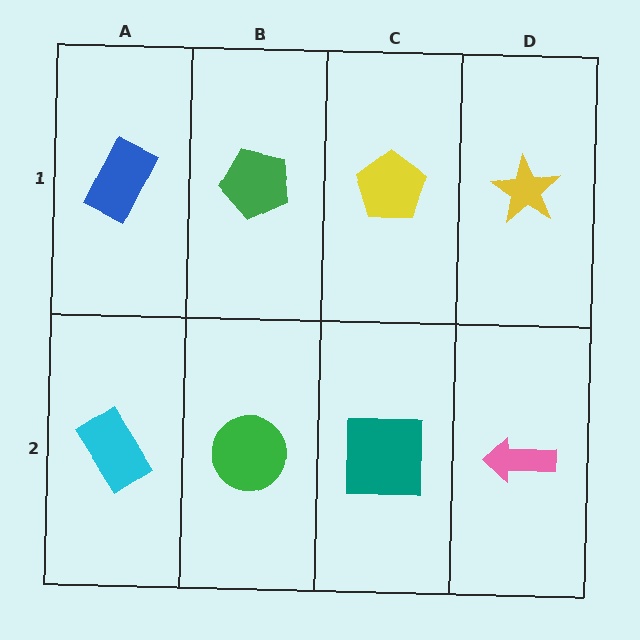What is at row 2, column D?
A pink arrow.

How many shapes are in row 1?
4 shapes.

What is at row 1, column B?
A green pentagon.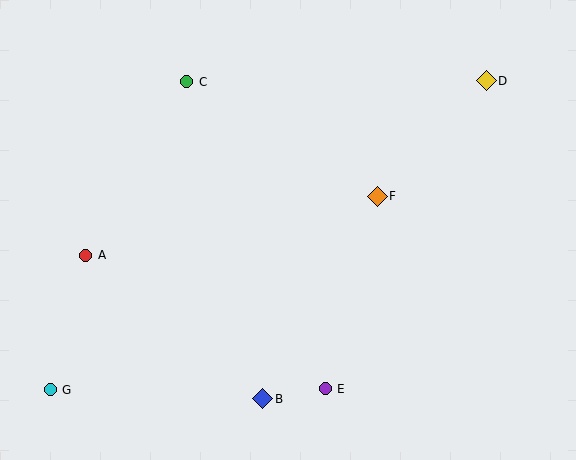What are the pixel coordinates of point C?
Point C is at (187, 82).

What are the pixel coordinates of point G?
Point G is at (50, 390).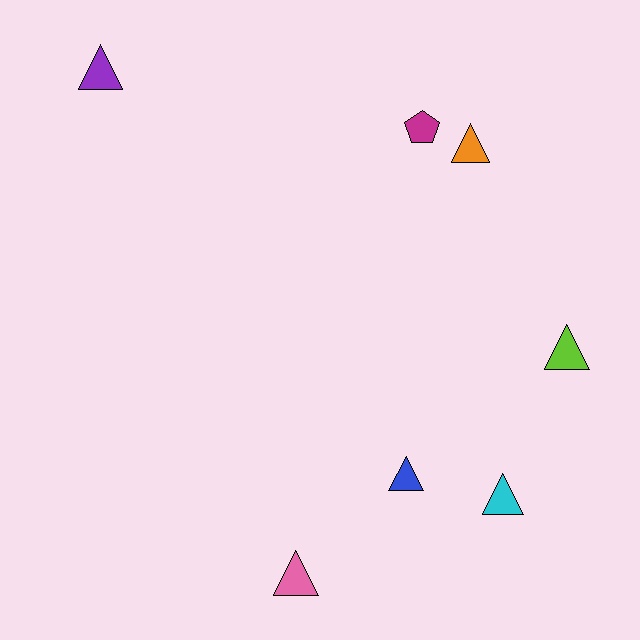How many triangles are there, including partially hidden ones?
There are 6 triangles.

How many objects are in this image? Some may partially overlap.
There are 7 objects.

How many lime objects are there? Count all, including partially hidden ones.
There is 1 lime object.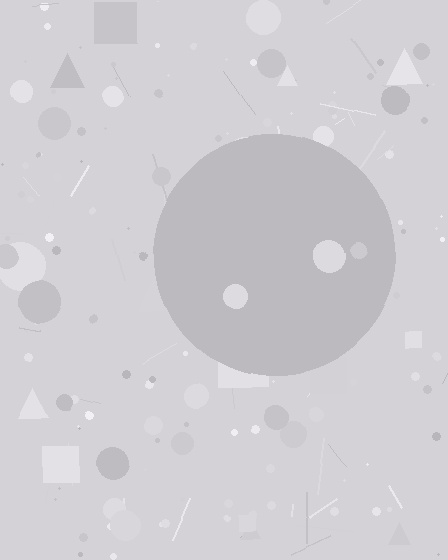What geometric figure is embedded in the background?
A circle is embedded in the background.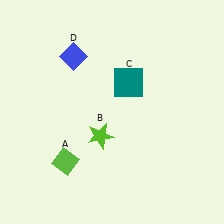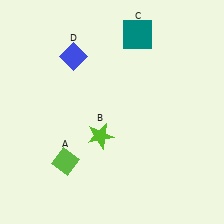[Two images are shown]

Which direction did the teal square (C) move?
The teal square (C) moved up.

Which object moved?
The teal square (C) moved up.